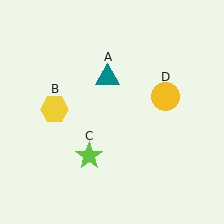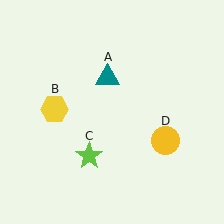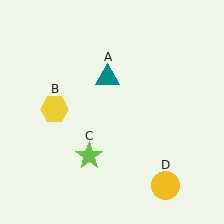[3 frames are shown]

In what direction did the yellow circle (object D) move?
The yellow circle (object D) moved down.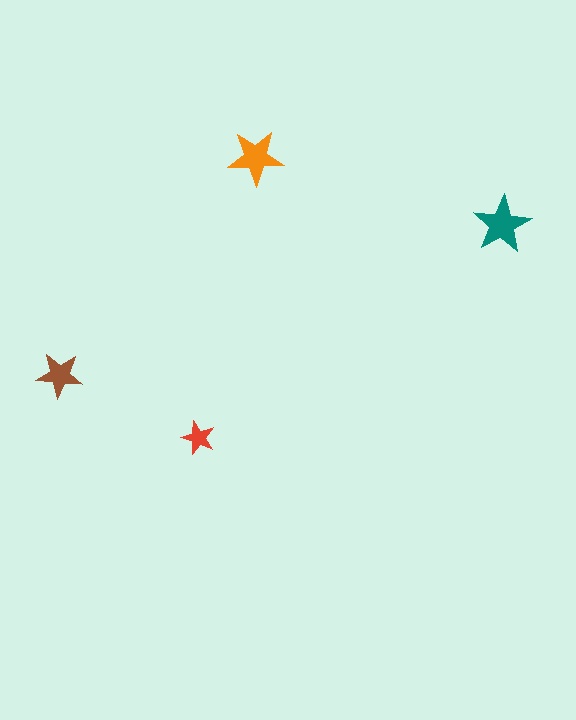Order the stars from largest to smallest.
the teal one, the orange one, the brown one, the red one.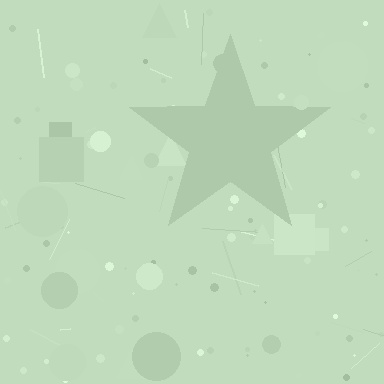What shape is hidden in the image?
A star is hidden in the image.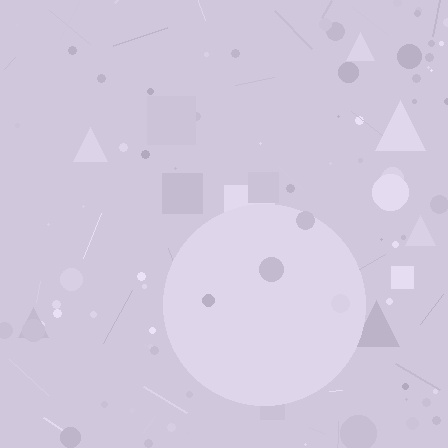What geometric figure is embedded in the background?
A circle is embedded in the background.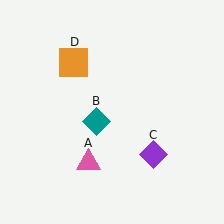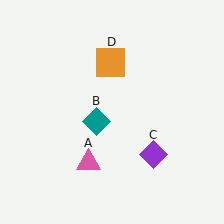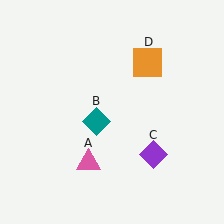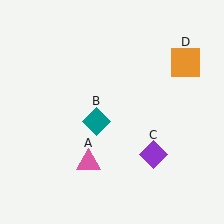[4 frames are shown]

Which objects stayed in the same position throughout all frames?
Pink triangle (object A) and teal diamond (object B) and purple diamond (object C) remained stationary.